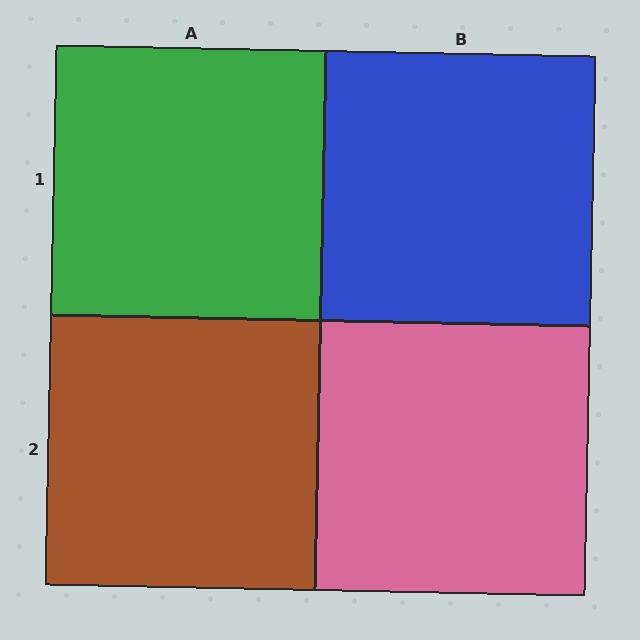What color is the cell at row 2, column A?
Brown.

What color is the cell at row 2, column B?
Pink.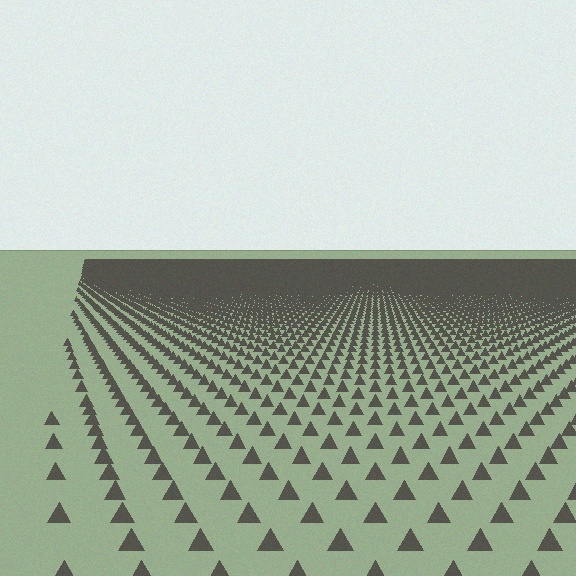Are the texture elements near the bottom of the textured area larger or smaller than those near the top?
Larger. Near the bottom, elements are closer to the viewer and appear at a bigger on-screen size.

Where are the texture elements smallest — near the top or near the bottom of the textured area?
Near the top.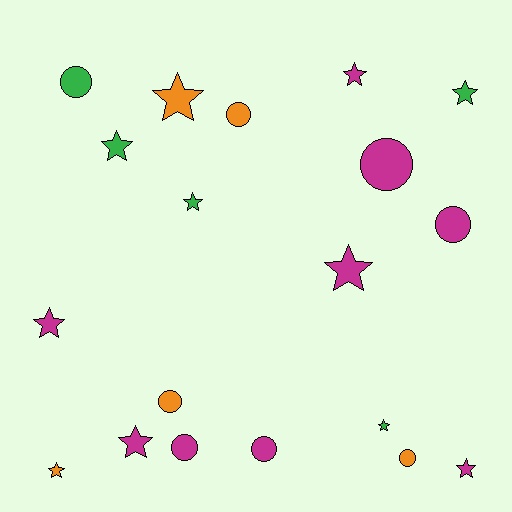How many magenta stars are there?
There are 5 magenta stars.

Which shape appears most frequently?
Star, with 11 objects.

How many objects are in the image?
There are 19 objects.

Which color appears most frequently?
Magenta, with 9 objects.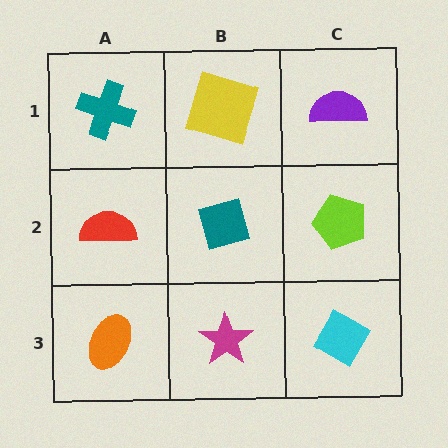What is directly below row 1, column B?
A teal diamond.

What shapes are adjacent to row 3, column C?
A lime pentagon (row 2, column C), a magenta star (row 3, column B).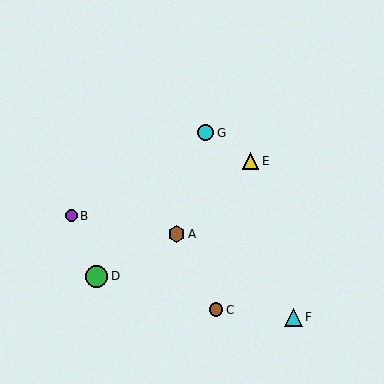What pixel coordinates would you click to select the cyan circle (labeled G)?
Click at (205, 133) to select the cyan circle G.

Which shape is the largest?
The green circle (labeled D) is the largest.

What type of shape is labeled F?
Shape F is a cyan triangle.